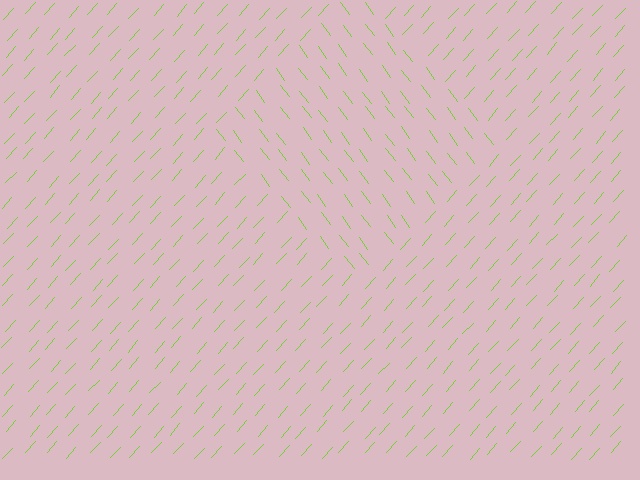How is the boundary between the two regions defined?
The boundary is defined purely by a change in line orientation (approximately 78 degrees difference). All lines are the same color and thickness.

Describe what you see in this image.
The image is filled with small lime line segments. A diamond region in the image has lines oriented differently from the surrounding lines, creating a visible texture boundary.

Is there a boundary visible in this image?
Yes, there is a texture boundary formed by a change in line orientation.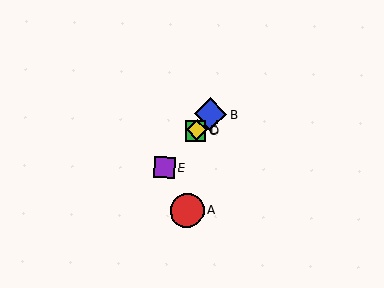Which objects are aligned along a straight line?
Objects B, C, D, E are aligned along a straight line.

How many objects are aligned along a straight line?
4 objects (B, C, D, E) are aligned along a straight line.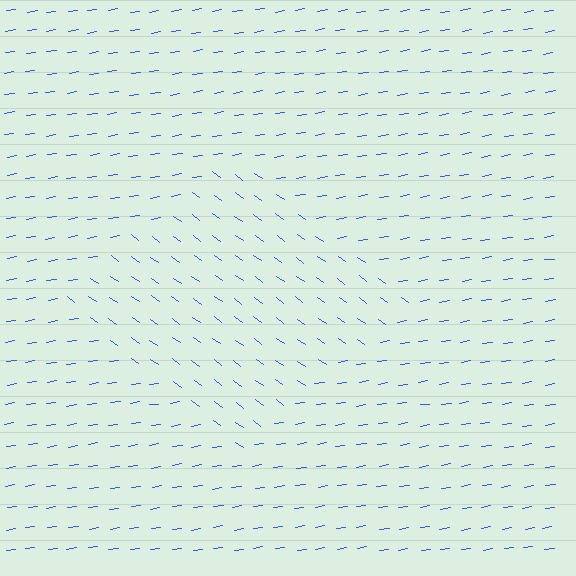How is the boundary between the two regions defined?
The boundary is defined purely by a change in line orientation (approximately 45 degrees difference). All lines are the same color and thickness.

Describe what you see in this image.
The image is filled with small blue line segments. A diamond region in the image has lines oriented differently from the surrounding lines, creating a visible texture boundary.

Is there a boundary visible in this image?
Yes, there is a texture boundary formed by a change in line orientation.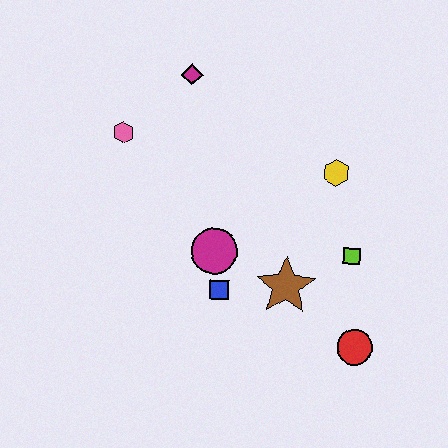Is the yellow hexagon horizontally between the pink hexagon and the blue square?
No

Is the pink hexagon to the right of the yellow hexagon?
No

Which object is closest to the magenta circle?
The blue square is closest to the magenta circle.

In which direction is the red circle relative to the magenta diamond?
The red circle is below the magenta diamond.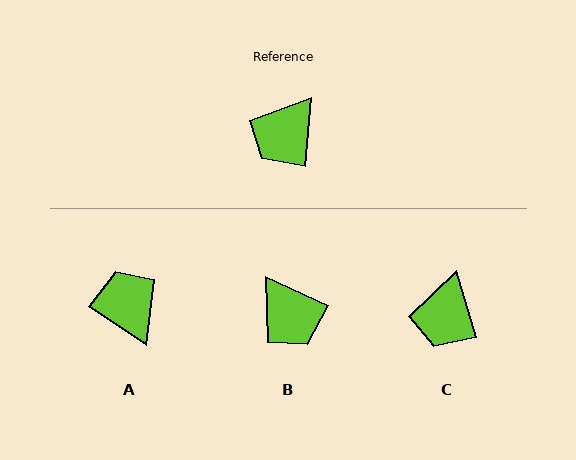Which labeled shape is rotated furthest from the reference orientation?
A, about 118 degrees away.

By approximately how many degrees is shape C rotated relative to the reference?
Approximately 22 degrees counter-clockwise.